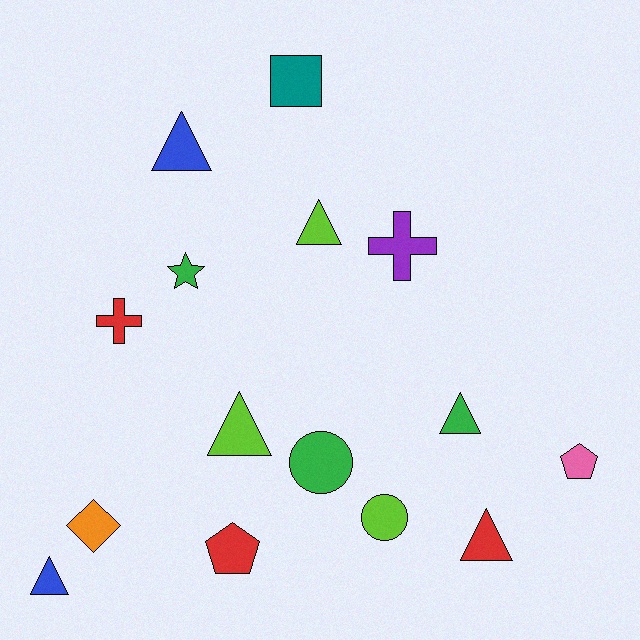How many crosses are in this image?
There are 2 crosses.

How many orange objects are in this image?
There is 1 orange object.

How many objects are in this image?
There are 15 objects.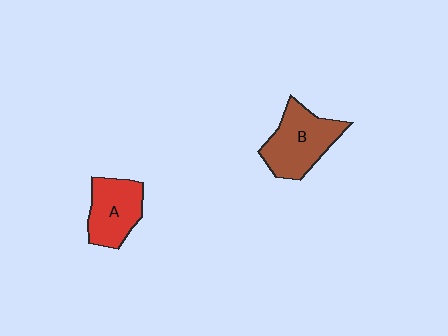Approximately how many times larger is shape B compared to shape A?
Approximately 1.2 times.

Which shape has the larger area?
Shape B (brown).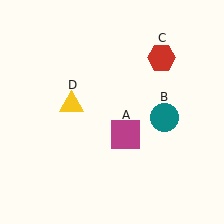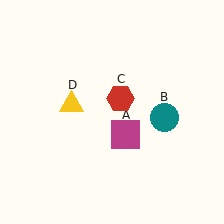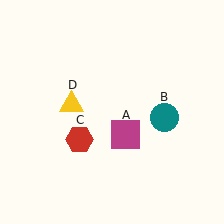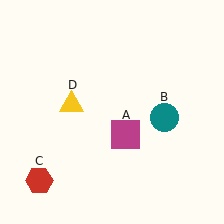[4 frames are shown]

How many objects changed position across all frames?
1 object changed position: red hexagon (object C).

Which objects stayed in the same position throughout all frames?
Magenta square (object A) and teal circle (object B) and yellow triangle (object D) remained stationary.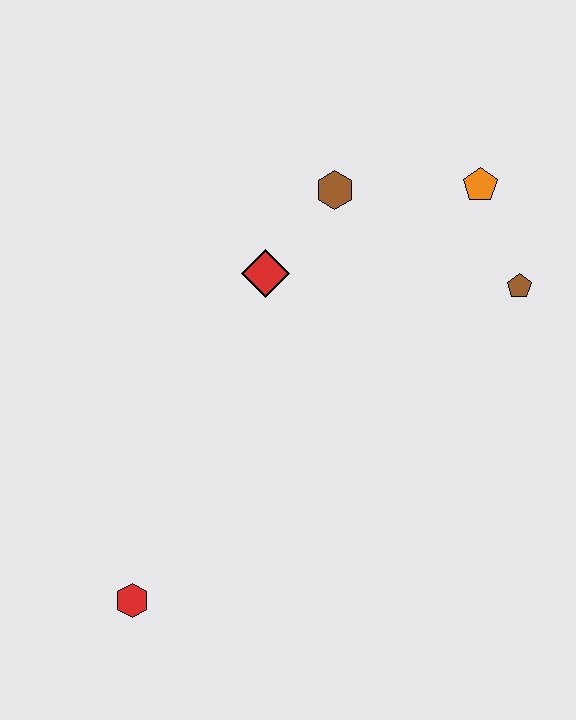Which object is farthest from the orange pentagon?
The red hexagon is farthest from the orange pentagon.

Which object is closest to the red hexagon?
The red diamond is closest to the red hexagon.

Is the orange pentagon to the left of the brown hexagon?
No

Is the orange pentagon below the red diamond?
No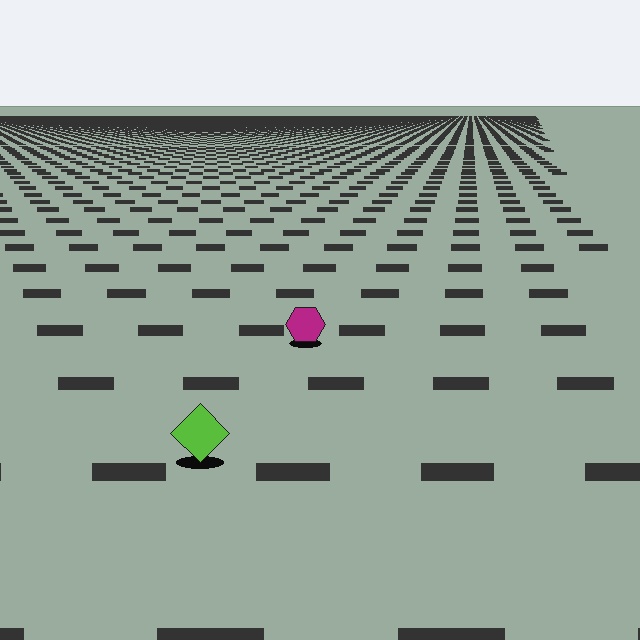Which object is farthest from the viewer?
The magenta hexagon is farthest from the viewer. It appears smaller and the ground texture around it is denser.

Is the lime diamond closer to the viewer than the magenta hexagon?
Yes. The lime diamond is closer — you can tell from the texture gradient: the ground texture is coarser near it.